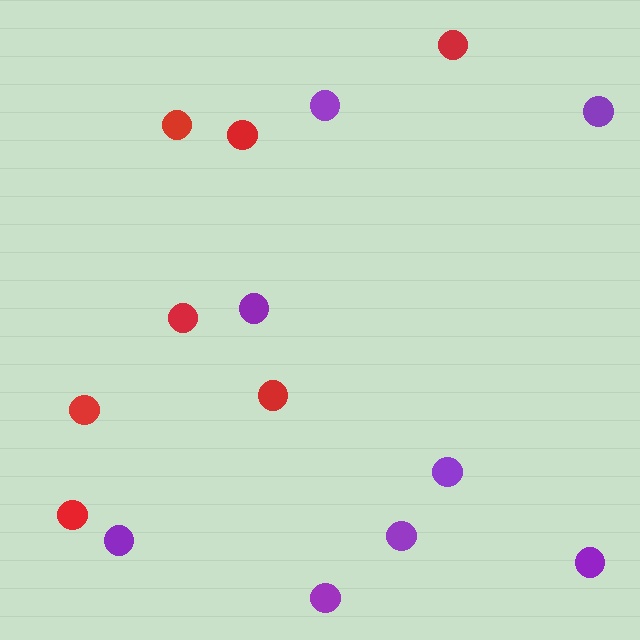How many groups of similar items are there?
There are 2 groups: one group of red circles (7) and one group of purple circles (8).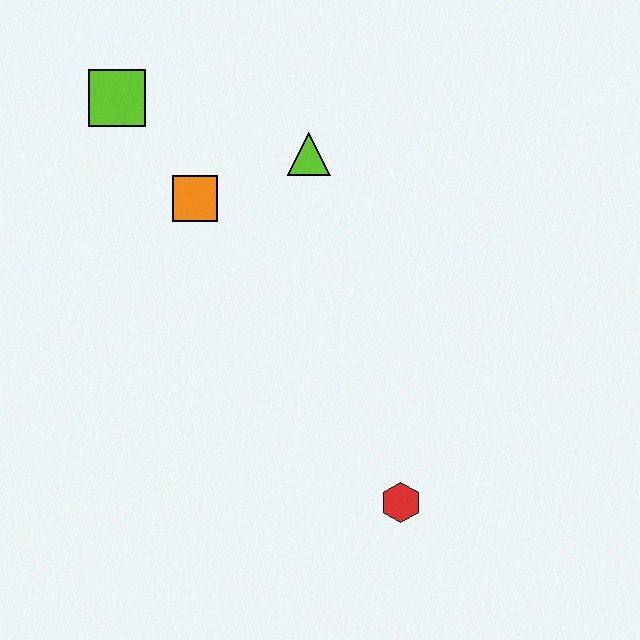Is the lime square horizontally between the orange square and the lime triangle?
No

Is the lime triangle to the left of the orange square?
No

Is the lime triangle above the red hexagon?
Yes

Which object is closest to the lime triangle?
The orange square is closest to the lime triangle.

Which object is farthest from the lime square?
The red hexagon is farthest from the lime square.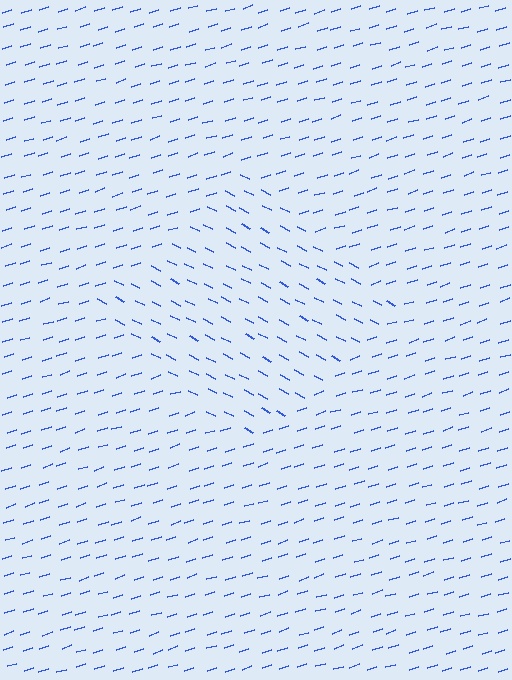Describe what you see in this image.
The image is filled with small blue line segments. A diamond region in the image has lines oriented differently from the surrounding lines, creating a visible texture boundary.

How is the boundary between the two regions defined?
The boundary is defined purely by a change in line orientation (approximately 45 degrees difference). All lines are the same color and thickness.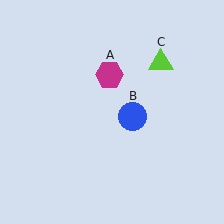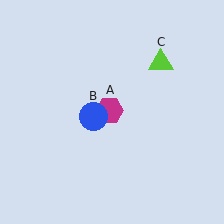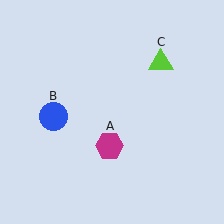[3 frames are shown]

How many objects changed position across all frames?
2 objects changed position: magenta hexagon (object A), blue circle (object B).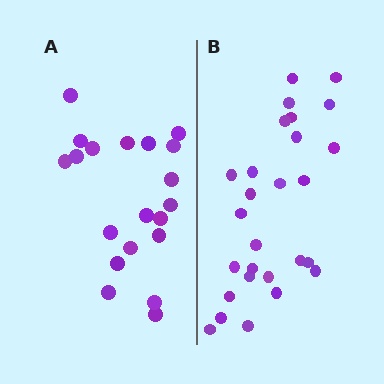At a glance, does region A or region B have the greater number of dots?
Region B (the right region) has more dots.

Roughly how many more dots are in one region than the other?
Region B has roughly 8 or so more dots than region A.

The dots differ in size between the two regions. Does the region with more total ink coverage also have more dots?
No. Region A has more total ink coverage because its dots are larger, but region B actually contains more individual dots. Total area can be misleading — the number of items is what matters here.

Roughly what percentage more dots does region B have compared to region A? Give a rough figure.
About 35% more.